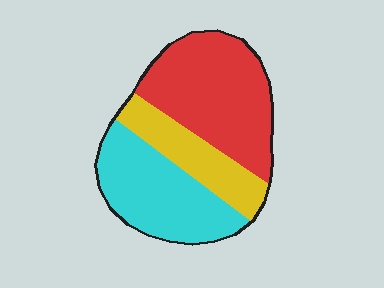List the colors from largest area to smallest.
From largest to smallest: red, cyan, yellow.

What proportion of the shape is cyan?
Cyan covers around 35% of the shape.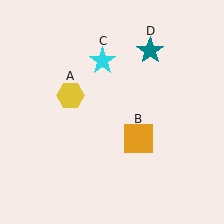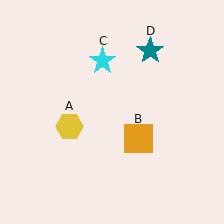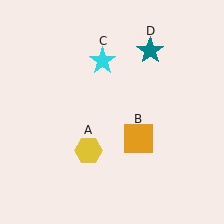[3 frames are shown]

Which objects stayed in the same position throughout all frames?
Orange square (object B) and cyan star (object C) and teal star (object D) remained stationary.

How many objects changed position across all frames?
1 object changed position: yellow hexagon (object A).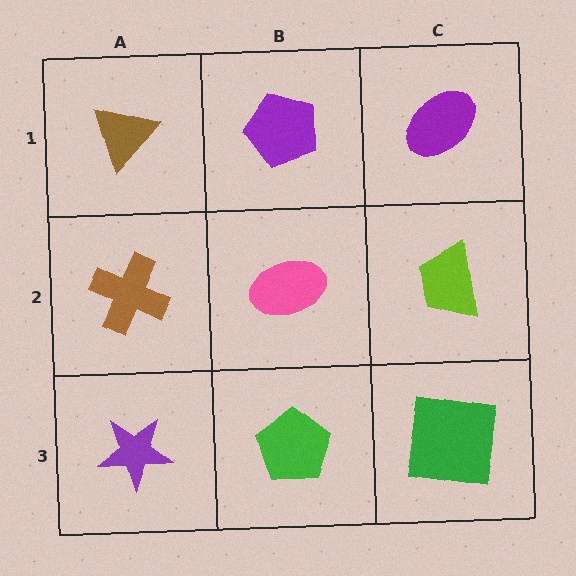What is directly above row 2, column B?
A purple pentagon.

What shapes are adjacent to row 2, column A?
A brown triangle (row 1, column A), a purple star (row 3, column A), a pink ellipse (row 2, column B).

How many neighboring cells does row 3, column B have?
3.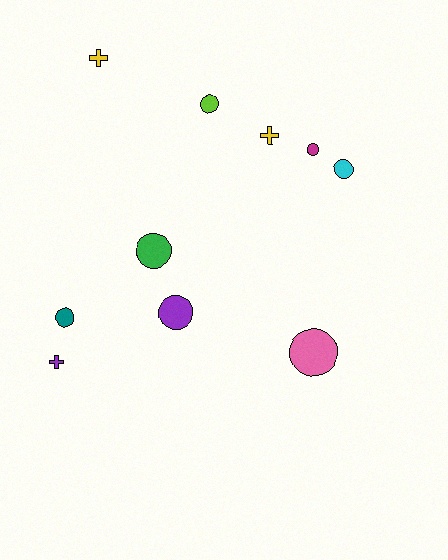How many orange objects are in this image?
There are no orange objects.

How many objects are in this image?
There are 10 objects.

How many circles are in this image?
There are 7 circles.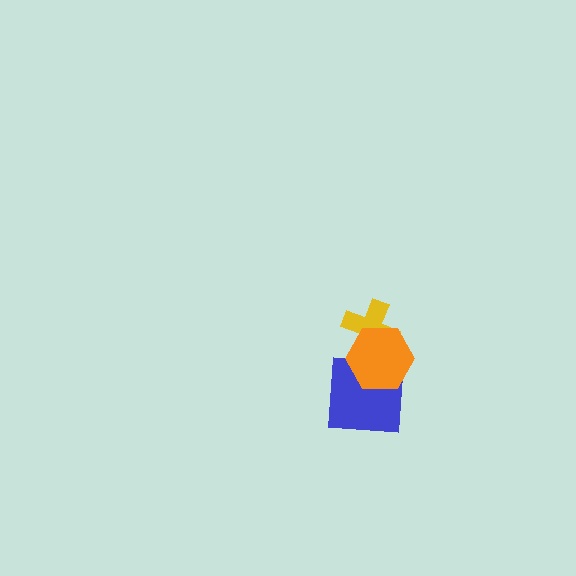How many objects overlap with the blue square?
2 objects overlap with the blue square.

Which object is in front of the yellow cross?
The orange hexagon is in front of the yellow cross.